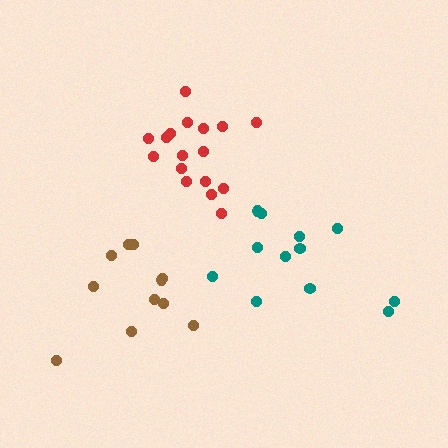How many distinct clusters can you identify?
There are 3 distinct clusters.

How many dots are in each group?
Group 1: 12 dots, Group 2: 11 dots, Group 3: 17 dots (40 total).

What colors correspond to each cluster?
The clusters are colored: teal, brown, red.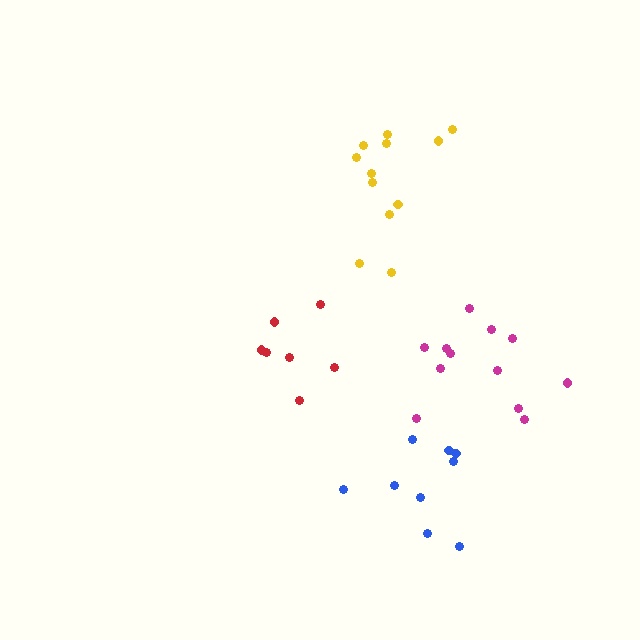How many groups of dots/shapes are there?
There are 4 groups.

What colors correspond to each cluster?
The clusters are colored: blue, magenta, yellow, red.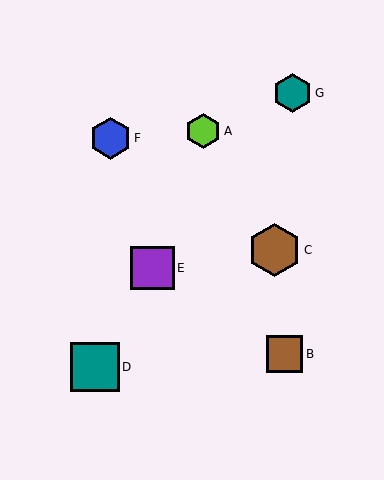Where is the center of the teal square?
The center of the teal square is at (95, 367).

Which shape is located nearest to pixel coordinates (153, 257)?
The purple square (labeled E) at (152, 268) is nearest to that location.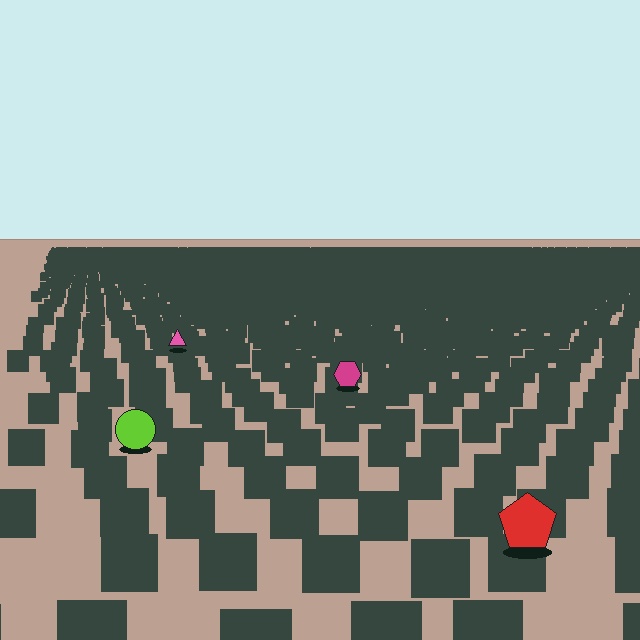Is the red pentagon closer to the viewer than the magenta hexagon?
Yes. The red pentagon is closer — you can tell from the texture gradient: the ground texture is coarser near it.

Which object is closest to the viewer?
The red pentagon is closest. The texture marks near it are larger and more spread out.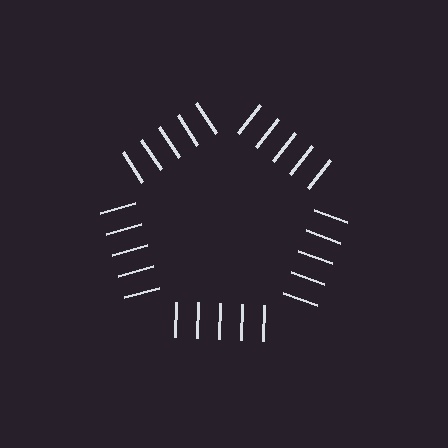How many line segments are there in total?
25 — 5 along each of the 5 edges.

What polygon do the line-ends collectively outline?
An illusory pentagon — the line segments terminate on its edges but no continuous stroke is drawn.